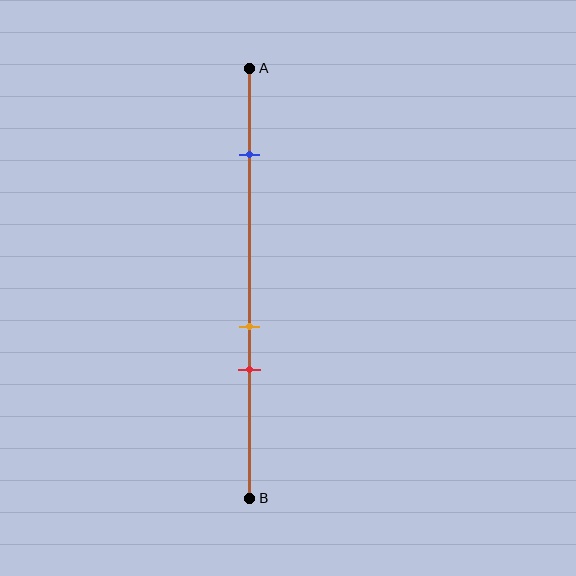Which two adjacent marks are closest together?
The orange and red marks are the closest adjacent pair.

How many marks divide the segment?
There are 3 marks dividing the segment.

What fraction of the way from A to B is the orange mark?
The orange mark is approximately 60% (0.6) of the way from A to B.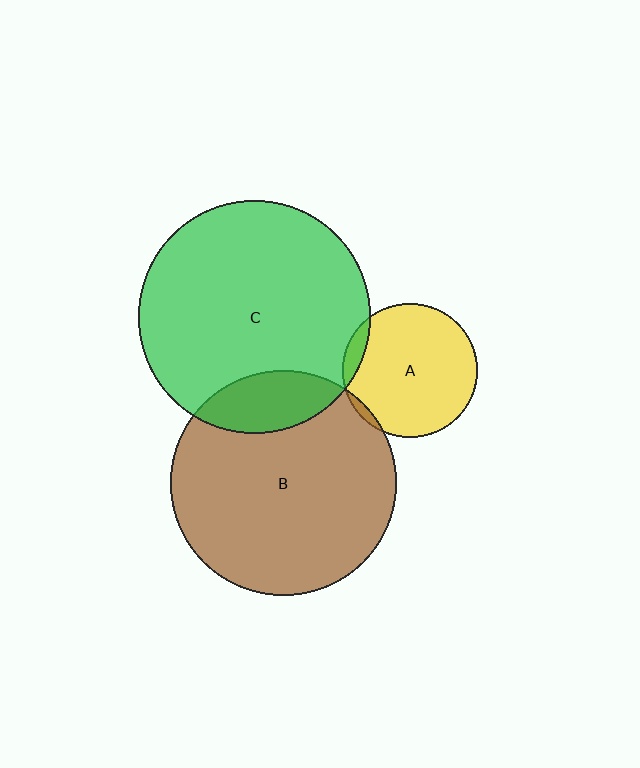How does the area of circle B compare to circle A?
Approximately 2.8 times.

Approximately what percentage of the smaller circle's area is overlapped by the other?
Approximately 5%.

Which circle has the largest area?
Circle C (green).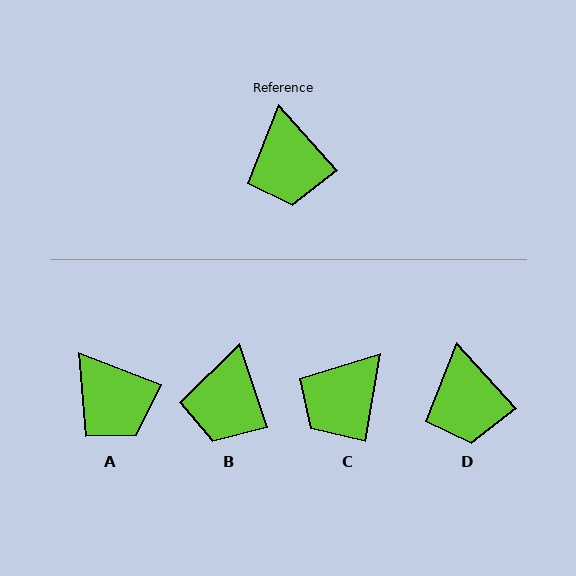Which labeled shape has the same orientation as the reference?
D.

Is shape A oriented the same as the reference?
No, it is off by about 27 degrees.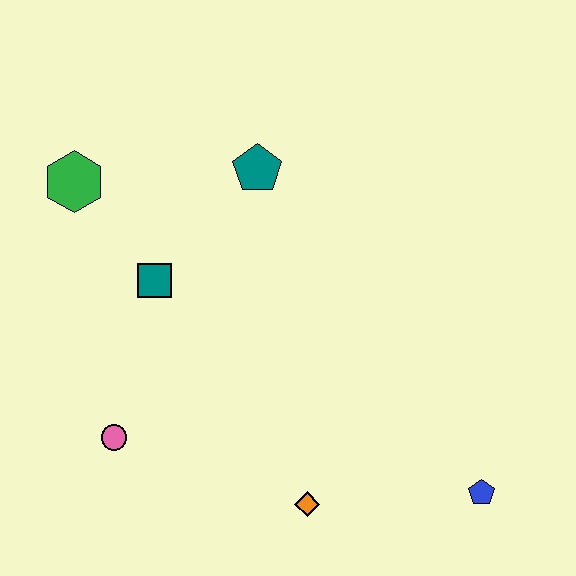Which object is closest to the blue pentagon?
The orange diamond is closest to the blue pentagon.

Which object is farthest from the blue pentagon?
The green hexagon is farthest from the blue pentagon.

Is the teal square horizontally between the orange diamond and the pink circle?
Yes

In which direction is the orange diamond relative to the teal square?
The orange diamond is below the teal square.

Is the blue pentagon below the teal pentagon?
Yes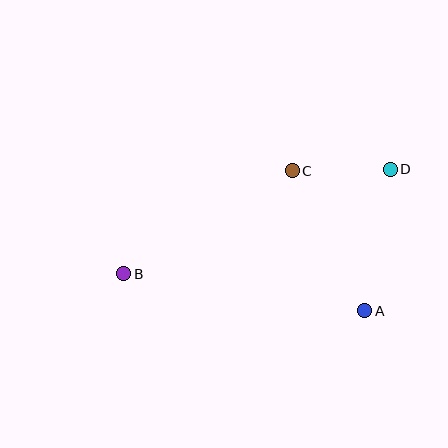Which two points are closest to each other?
Points C and D are closest to each other.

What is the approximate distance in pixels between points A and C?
The distance between A and C is approximately 158 pixels.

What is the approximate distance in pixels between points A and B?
The distance between A and B is approximately 244 pixels.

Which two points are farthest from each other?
Points B and D are farthest from each other.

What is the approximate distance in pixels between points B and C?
The distance between B and C is approximately 197 pixels.